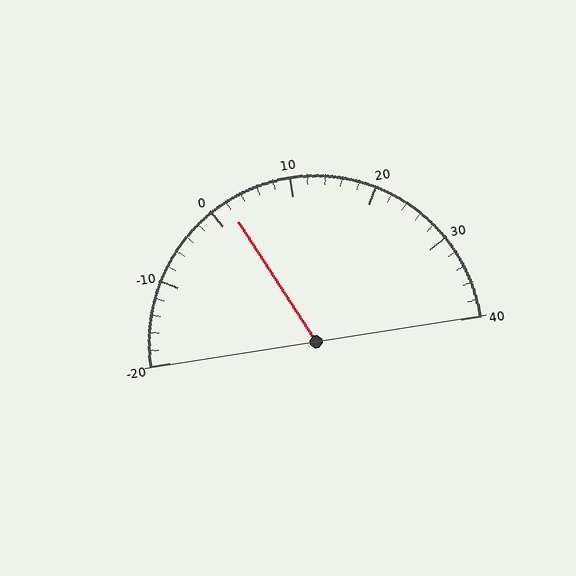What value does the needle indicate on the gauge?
The needle indicates approximately 2.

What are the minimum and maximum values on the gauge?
The gauge ranges from -20 to 40.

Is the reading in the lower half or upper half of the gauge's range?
The reading is in the lower half of the range (-20 to 40).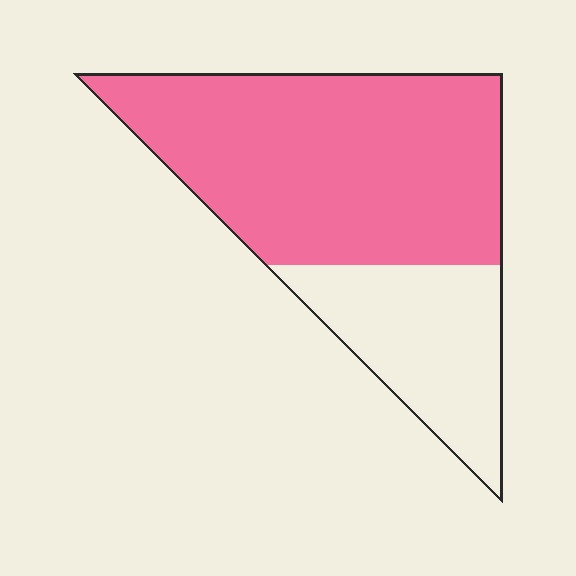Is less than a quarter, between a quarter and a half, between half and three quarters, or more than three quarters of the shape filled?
Between half and three quarters.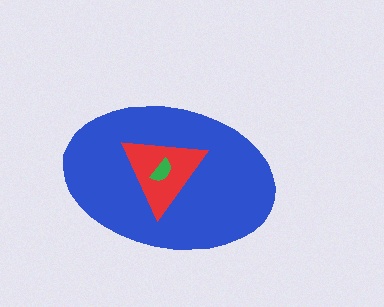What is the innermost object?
The green semicircle.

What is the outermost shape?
The blue ellipse.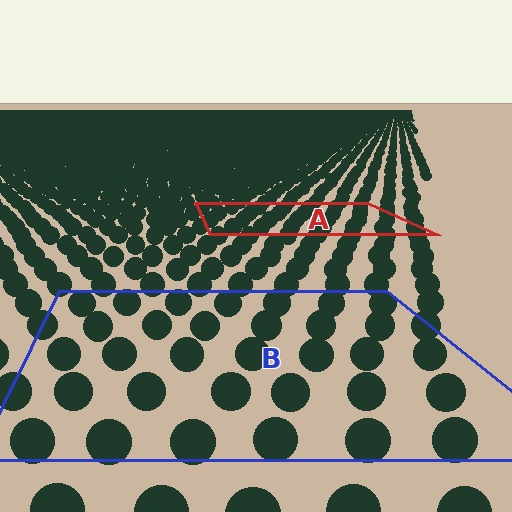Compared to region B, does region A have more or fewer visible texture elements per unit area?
Region A has more texture elements per unit area — they are packed more densely because it is farther away.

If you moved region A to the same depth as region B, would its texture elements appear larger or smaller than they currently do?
They would appear larger. At a closer depth, the same texture elements are projected at a bigger on-screen size.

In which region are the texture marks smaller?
The texture marks are smaller in region A, because it is farther away.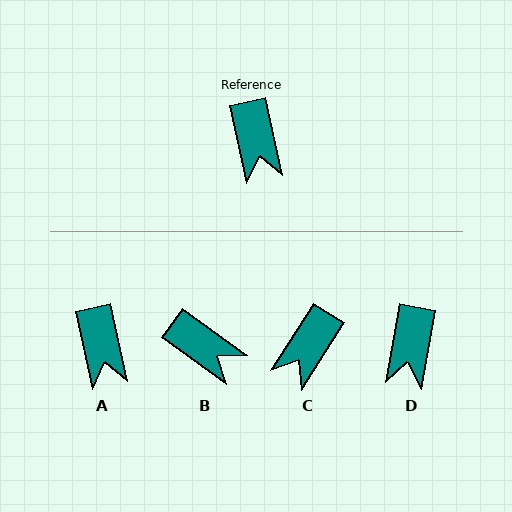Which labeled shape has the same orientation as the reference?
A.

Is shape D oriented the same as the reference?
No, it is off by about 23 degrees.